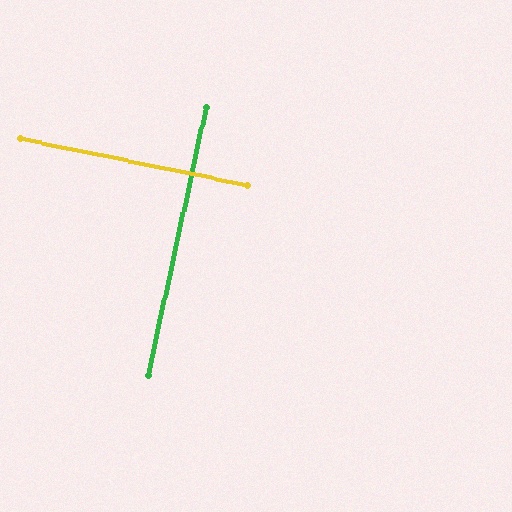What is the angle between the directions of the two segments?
Approximately 89 degrees.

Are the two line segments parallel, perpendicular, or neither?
Perpendicular — they meet at approximately 89°.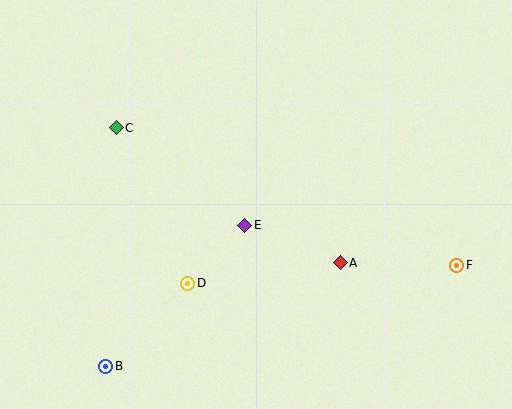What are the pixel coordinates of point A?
Point A is at (340, 263).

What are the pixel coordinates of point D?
Point D is at (188, 283).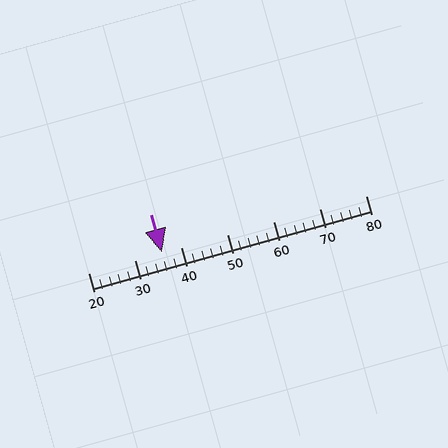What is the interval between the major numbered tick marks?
The major tick marks are spaced 10 units apart.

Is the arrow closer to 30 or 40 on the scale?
The arrow is closer to 40.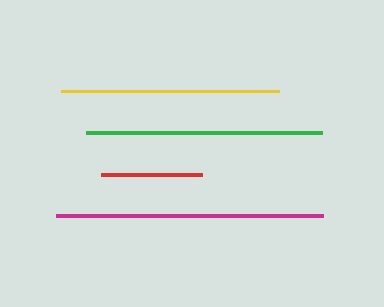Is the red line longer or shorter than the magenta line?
The magenta line is longer than the red line.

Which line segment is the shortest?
The red line is the shortest at approximately 101 pixels.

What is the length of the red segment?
The red segment is approximately 101 pixels long.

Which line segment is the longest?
The magenta line is the longest at approximately 267 pixels.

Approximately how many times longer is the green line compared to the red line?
The green line is approximately 2.3 times the length of the red line.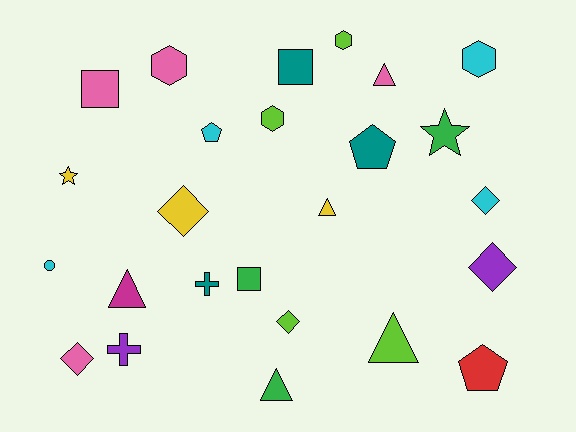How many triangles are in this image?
There are 5 triangles.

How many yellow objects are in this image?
There are 3 yellow objects.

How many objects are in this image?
There are 25 objects.